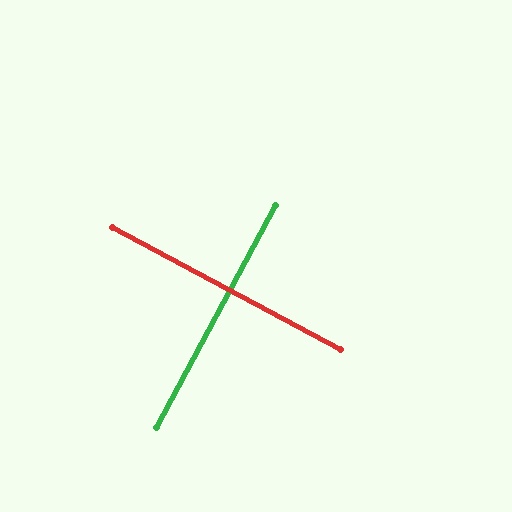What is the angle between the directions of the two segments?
Approximately 90 degrees.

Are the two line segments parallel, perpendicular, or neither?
Perpendicular — they meet at approximately 90°.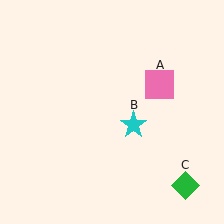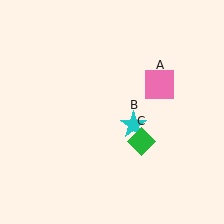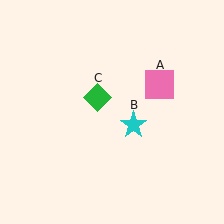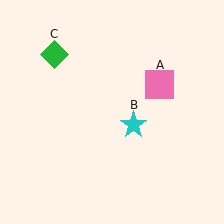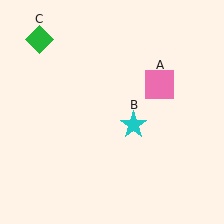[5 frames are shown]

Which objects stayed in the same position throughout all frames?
Pink square (object A) and cyan star (object B) remained stationary.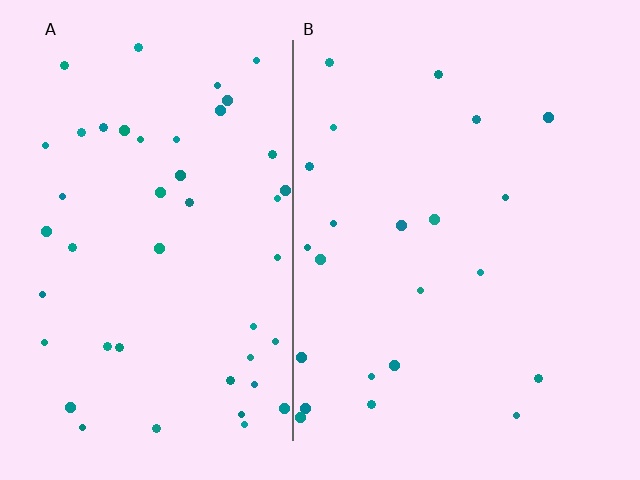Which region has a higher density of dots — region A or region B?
A (the left).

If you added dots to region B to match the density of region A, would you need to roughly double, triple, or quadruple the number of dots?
Approximately double.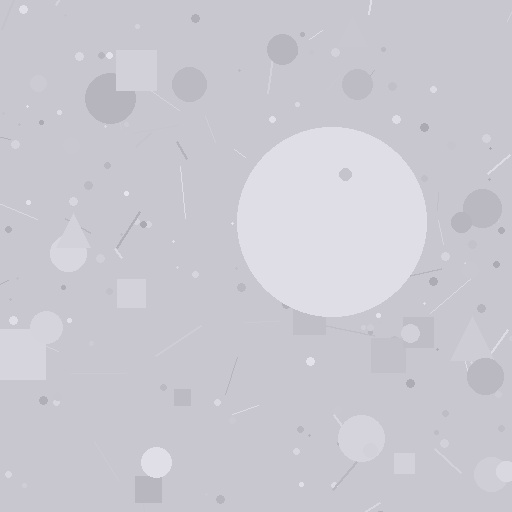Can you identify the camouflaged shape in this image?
The camouflaged shape is a circle.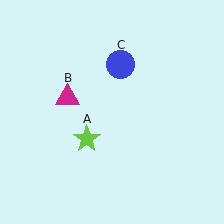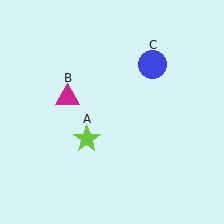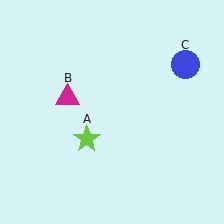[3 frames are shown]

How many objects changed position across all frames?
1 object changed position: blue circle (object C).